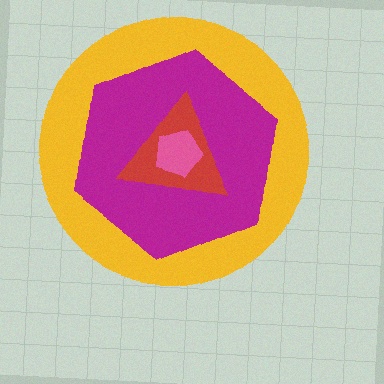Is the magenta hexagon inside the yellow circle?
Yes.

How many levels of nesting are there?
4.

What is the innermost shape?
The pink pentagon.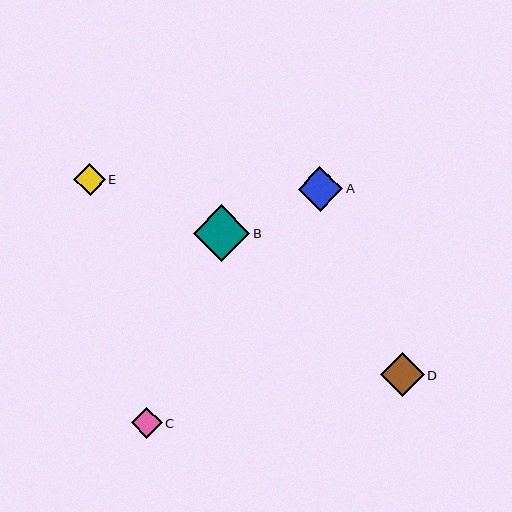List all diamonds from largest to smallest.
From largest to smallest: B, A, D, E, C.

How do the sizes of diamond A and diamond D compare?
Diamond A and diamond D are approximately the same size.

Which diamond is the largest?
Diamond B is the largest with a size of approximately 57 pixels.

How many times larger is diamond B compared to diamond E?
Diamond B is approximately 1.8 times the size of diamond E.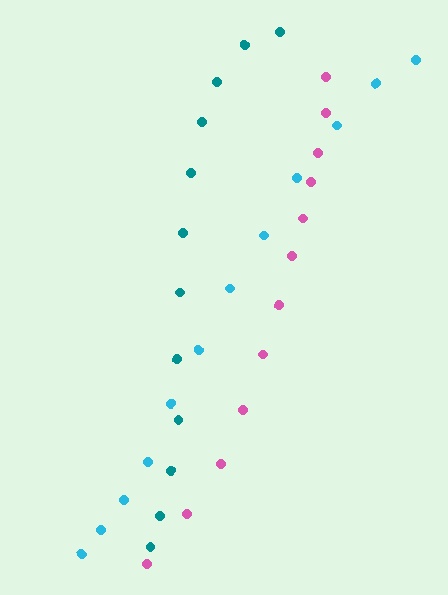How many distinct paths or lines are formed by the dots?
There are 3 distinct paths.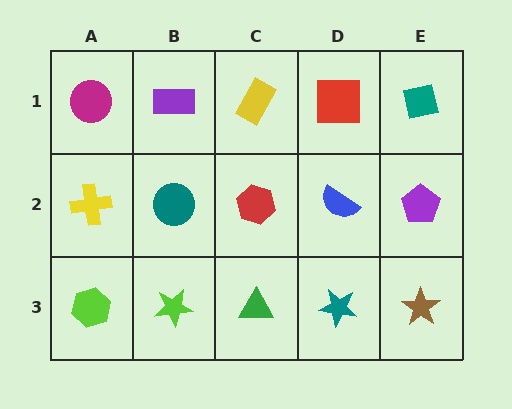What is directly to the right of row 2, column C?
A blue semicircle.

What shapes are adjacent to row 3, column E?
A purple pentagon (row 2, column E), a teal star (row 3, column D).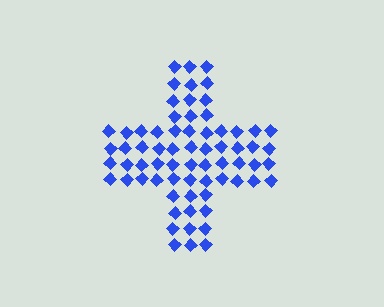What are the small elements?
The small elements are diamonds.